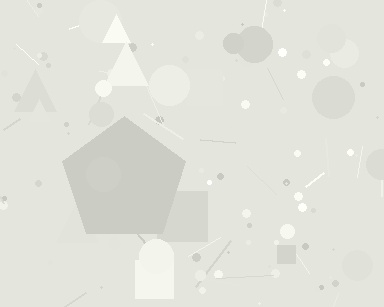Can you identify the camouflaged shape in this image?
The camouflaged shape is a pentagon.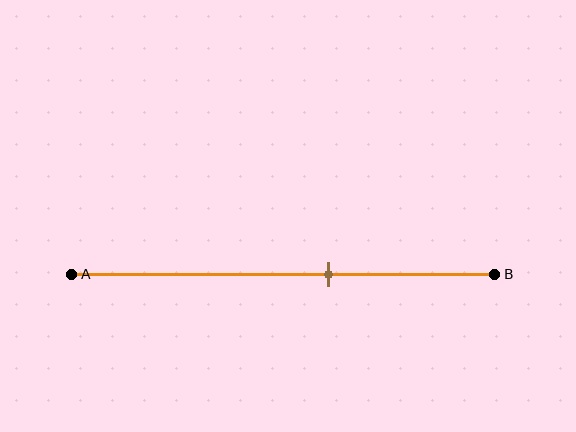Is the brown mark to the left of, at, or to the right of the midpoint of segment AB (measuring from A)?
The brown mark is to the right of the midpoint of segment AB.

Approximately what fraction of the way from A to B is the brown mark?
The brown mark is approximately 60% of the way from A to B.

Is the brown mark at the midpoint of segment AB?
No, the mark is at about 60% from A, not at the 50% midpoint.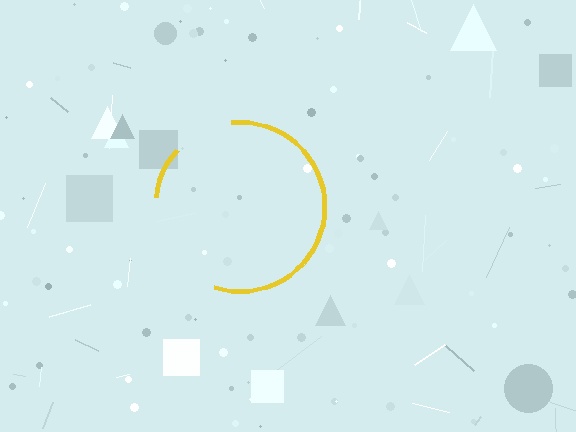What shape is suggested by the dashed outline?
The dashed outline suggests a circle.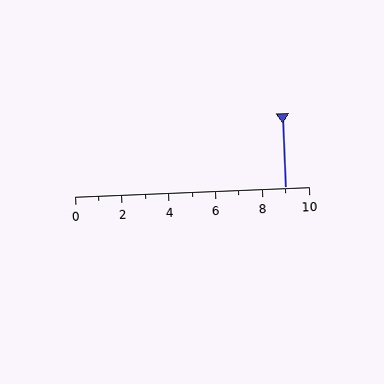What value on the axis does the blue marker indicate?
The marker indicates approximately 9.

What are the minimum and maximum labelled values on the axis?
The axis runs from 0 to 10.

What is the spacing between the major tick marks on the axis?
The major ticks are spaced 2 apart.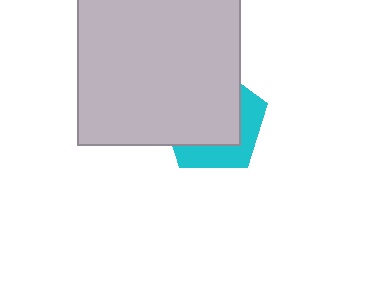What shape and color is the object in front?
The object in front is a light gray rectangle.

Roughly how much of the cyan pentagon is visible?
A small part of it is visible (roughly 35%).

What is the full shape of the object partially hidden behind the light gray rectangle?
The partially hidden object is a cyan pentagon.